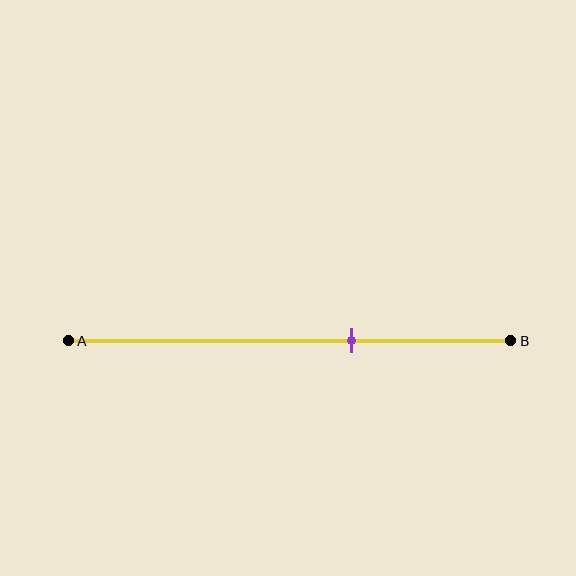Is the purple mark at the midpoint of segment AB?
No, the mark is at about 65% from A, not at the 50% midpoint.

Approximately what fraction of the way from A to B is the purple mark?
The purple mark is approximately 65% of the way from A to B.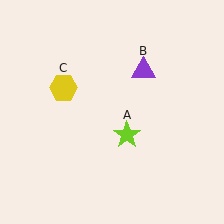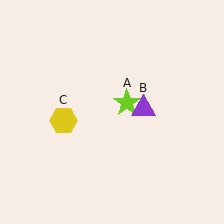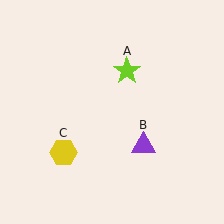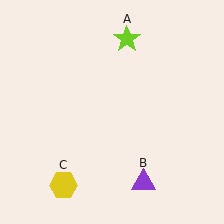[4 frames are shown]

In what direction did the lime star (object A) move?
The lime star (object A) moved up.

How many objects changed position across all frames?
3 objects changed position: lime star (object A), purple triangle (object B), yellow hexagon (object C).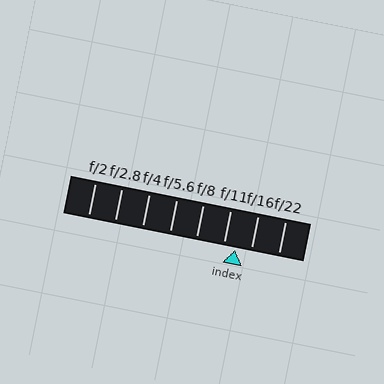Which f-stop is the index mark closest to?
The index mark is closest to f/11.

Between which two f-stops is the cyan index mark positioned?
The index mark is between f/11 and f/16.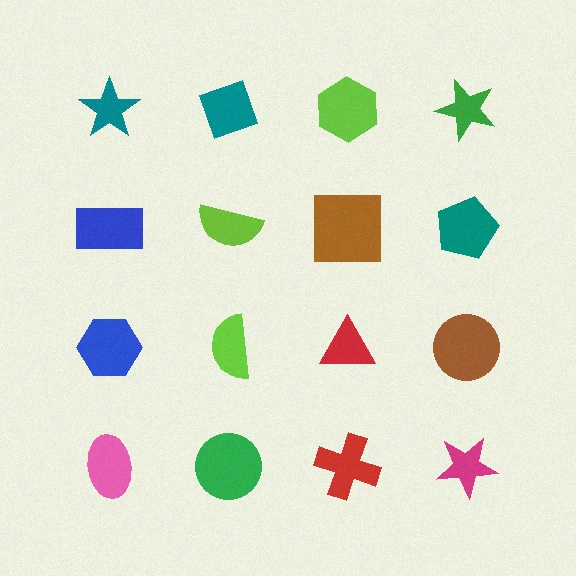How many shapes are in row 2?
4 shapes.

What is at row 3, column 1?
A blue hexagon.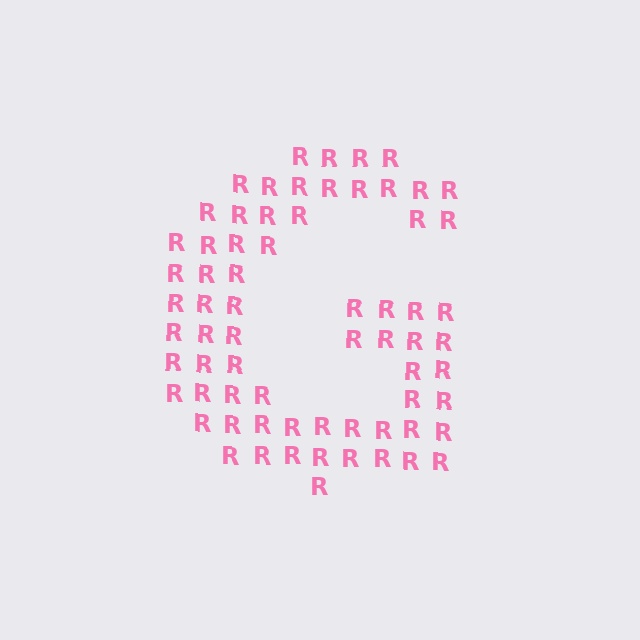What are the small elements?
The small elements are letter R's.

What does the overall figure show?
The overall figure shows the letter G.